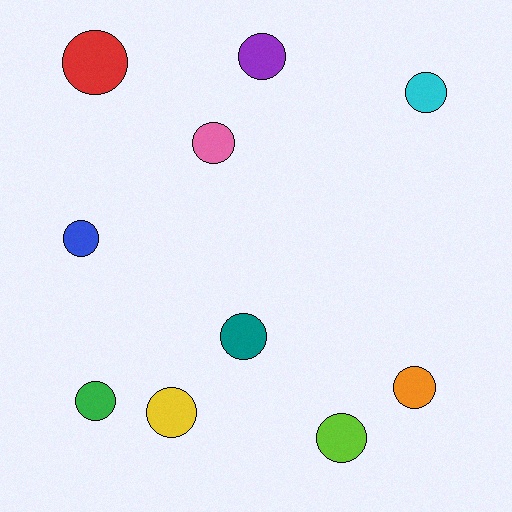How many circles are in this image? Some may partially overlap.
There are 10 circles.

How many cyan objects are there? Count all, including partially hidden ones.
There is 1 cyan object.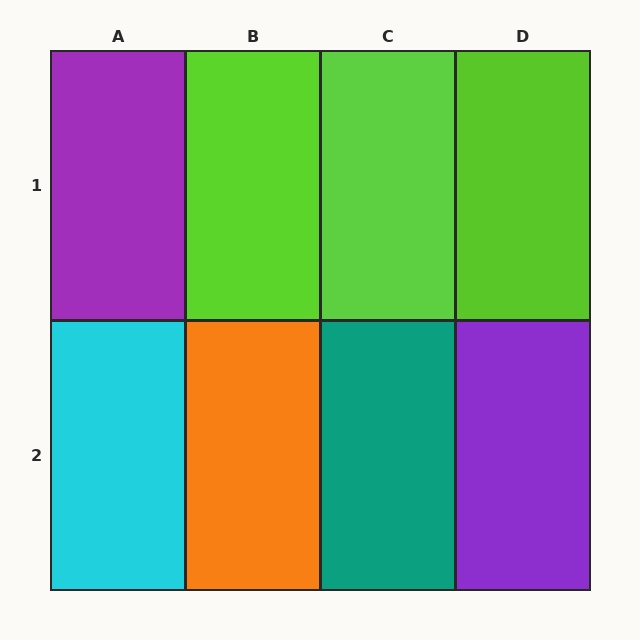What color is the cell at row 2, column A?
Cyan.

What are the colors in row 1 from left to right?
Purple, lime, lime, lime.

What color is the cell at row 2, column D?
Purple.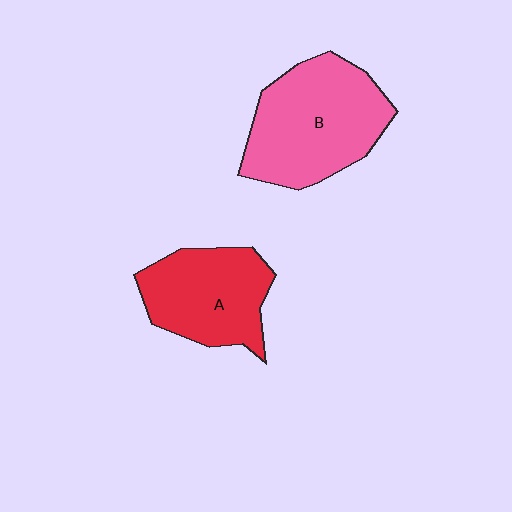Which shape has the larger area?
Shape B (pink).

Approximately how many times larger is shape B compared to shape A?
Approximately 1.3 times.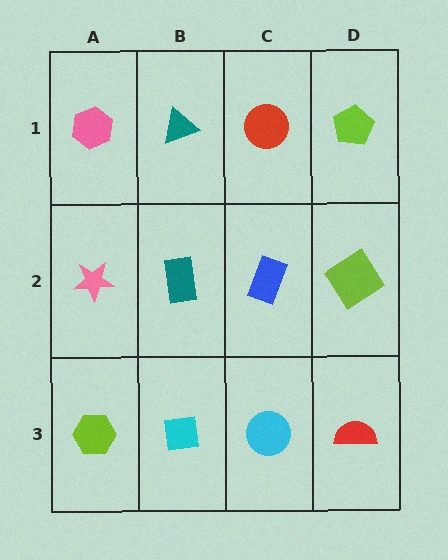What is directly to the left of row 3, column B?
A lime hexagon.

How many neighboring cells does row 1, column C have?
3.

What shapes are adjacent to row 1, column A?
A pink star (row 2, column A), a teal triangle (row 1, column B).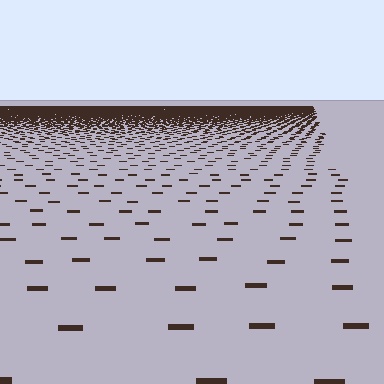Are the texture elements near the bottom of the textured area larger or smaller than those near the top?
Larger. Near the bottom, elements are closer to the viewer and appear at a bigger on-screen size.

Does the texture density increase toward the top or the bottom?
Density increases toward the top.